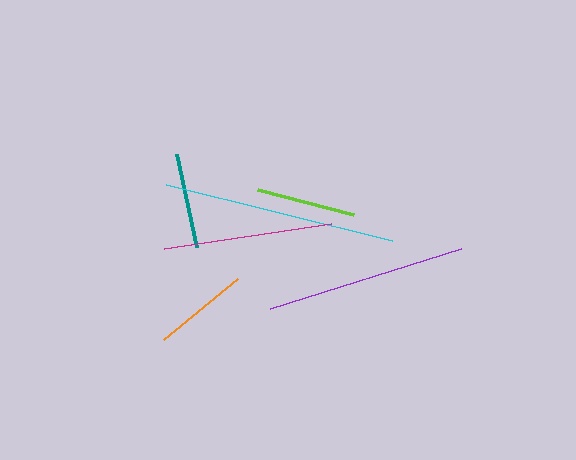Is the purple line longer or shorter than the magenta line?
The purple line is longer than the magenta line.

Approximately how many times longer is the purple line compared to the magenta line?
The purple line is approximately 1.2 times the length of the magenta line.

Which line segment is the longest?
The cyan line is the longest at approximately 233 pixels.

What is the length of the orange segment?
The orange segment is approximately 96 pixels long.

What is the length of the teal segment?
The teal segment is approximately 95 pixels long.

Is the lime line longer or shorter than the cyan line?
The cyan line is longer than the lime line.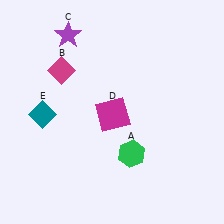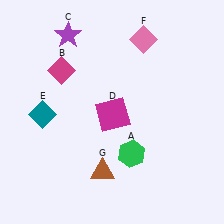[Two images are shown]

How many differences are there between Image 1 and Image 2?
There are 2 differences between the two images.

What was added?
A pink diamond (F), a brown triangle (G) were added in Image 2.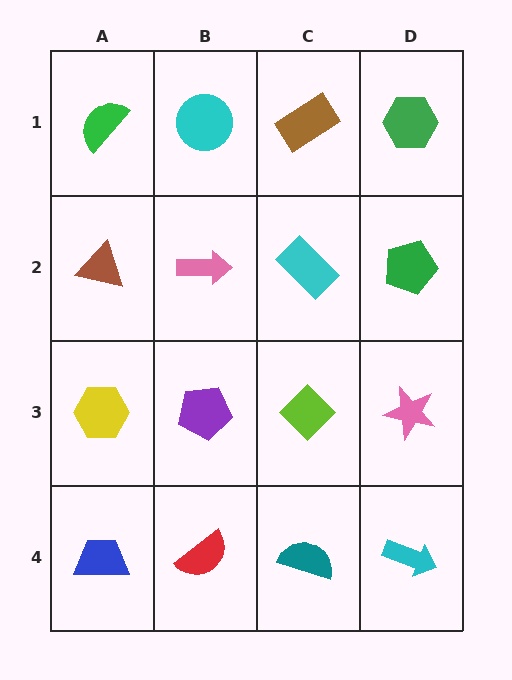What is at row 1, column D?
A green hexagon.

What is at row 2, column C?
A cyan rectangle.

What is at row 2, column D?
A green pentagon.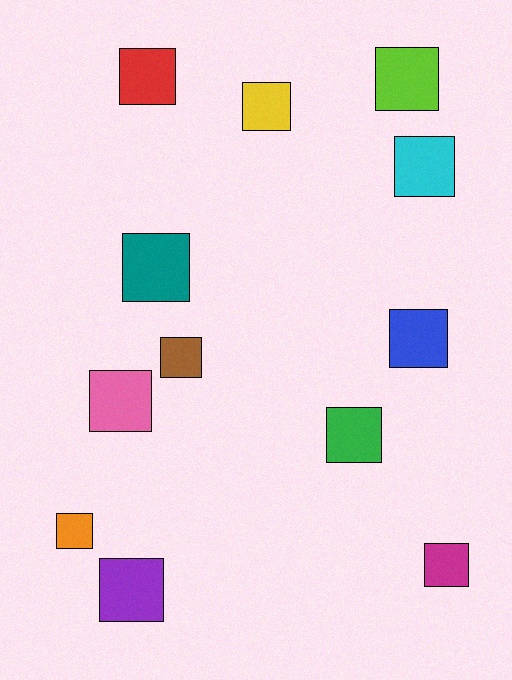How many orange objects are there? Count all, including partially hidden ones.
There is 1 orange object.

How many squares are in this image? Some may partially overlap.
There are 12 squares.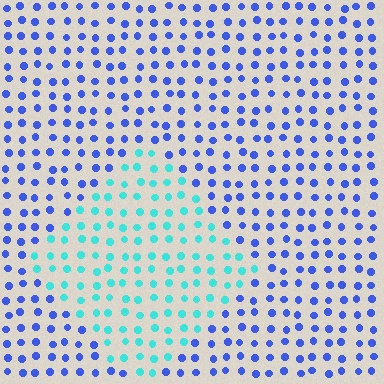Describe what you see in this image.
The image is filled with small blue elements in a uniform arrangement. A diamond-shaped region is visible where the elements are tinted to a slightly different hue, forming a subtle color boundary.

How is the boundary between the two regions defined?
The boundary is defined purely by a slight shift in hue (about 54 degrees). Spacing, size, and orientation are identical on both sides.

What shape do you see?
I see a diamond.